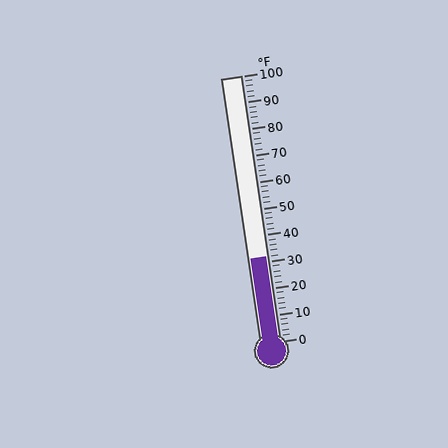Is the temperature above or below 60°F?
The temperature is below 60°F.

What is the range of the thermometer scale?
The thermometer scale ranges from 0°F to 100°F.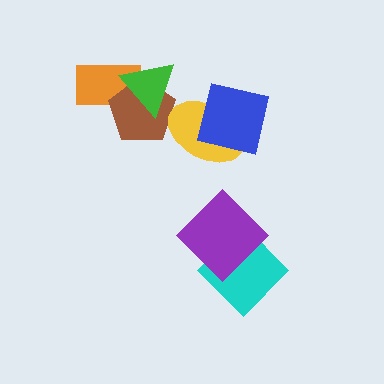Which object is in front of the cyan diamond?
The purple diamond is in front of the cyan diamond.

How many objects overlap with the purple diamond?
1 object overlaps with the purple diamond.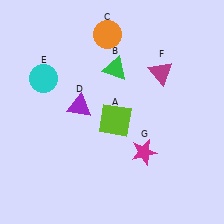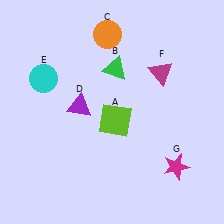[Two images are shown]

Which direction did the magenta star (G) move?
The magenta star (G) moved right.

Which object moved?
The magenta star (G) moved right.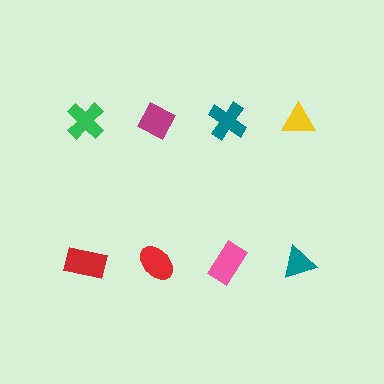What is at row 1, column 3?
A teal cross.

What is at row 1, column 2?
A magenta diamond.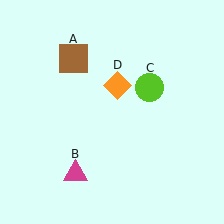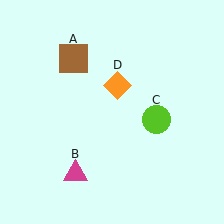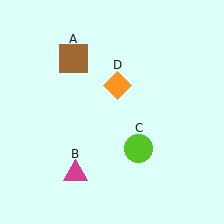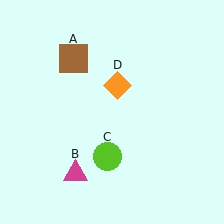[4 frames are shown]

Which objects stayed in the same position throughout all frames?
Brown square (object A) and magenta triangle (object B) and orange diamond (object D) remained stationary.